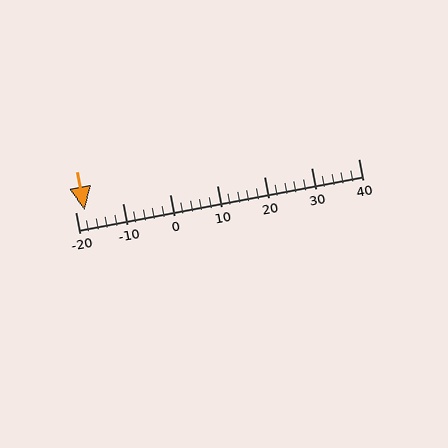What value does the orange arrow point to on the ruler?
The orange arrow points to approximately -18.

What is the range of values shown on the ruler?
The ruler shows values from -20 to 40.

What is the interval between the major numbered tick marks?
The major tick marks are spaced 10 units apart.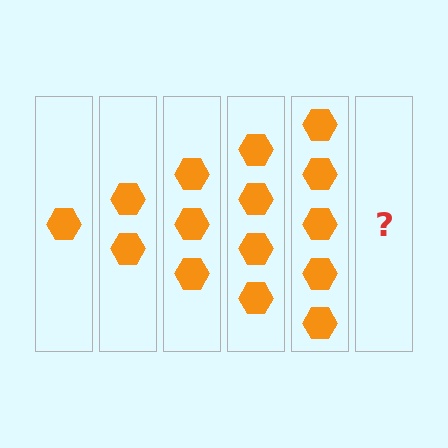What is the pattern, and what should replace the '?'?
The pattern is that each step adds one more hexagon. The '?' should be 6 hexagons.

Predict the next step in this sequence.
The next step is 6 hexagons.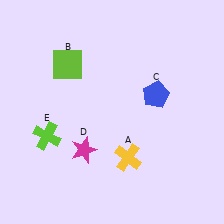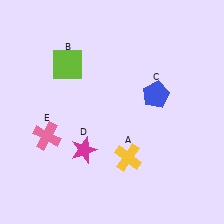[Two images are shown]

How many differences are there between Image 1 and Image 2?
There is 1 difference between the two images.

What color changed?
The cross (E) changed from lime in Image 1 to pink in Image 2.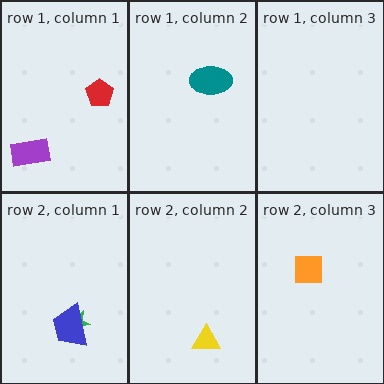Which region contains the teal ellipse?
The row 1, column 2 region.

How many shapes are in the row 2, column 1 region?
2.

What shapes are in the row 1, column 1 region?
The purple rectangle, the red pentagon.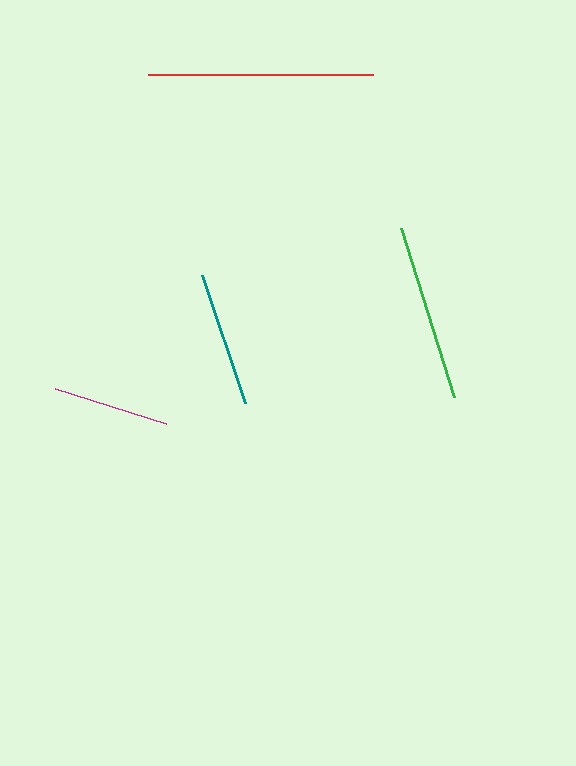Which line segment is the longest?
The red line is the longest at approximately 224 pixels.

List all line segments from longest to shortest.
From longest to shortest: red, green, teal, magenta.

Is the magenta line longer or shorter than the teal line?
The teal line is longer than the magenta line.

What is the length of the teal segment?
The teal segment is approximately 136 pixels long.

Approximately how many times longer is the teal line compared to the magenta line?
The teal line is approximately 1.2 times the length of the magenta line.